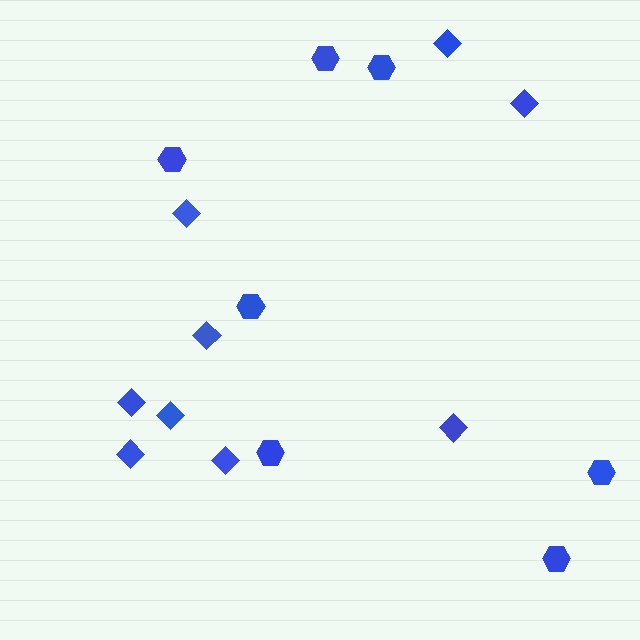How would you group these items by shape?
There are 2 groups: one group of diamonds (9) and one group of hexagons (7).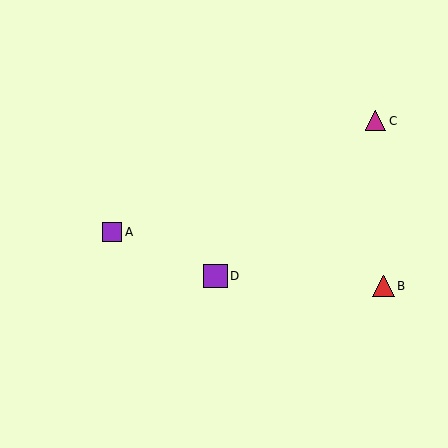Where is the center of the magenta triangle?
The center of the magenta triangle is at (376, 121).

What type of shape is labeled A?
Shape A is a purple square.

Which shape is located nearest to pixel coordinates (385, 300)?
The red triangle (labeled B) at (383, 286) is nearest to that location.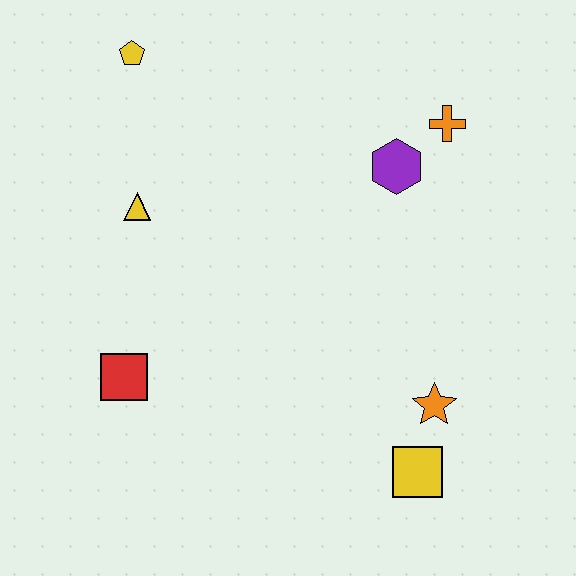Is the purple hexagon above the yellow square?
Yes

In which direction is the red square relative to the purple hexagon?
The red square is to the left of the purple hexagon.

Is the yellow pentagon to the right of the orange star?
No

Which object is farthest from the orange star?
The yellow pentagon is farthest from the orange star.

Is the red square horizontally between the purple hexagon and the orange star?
No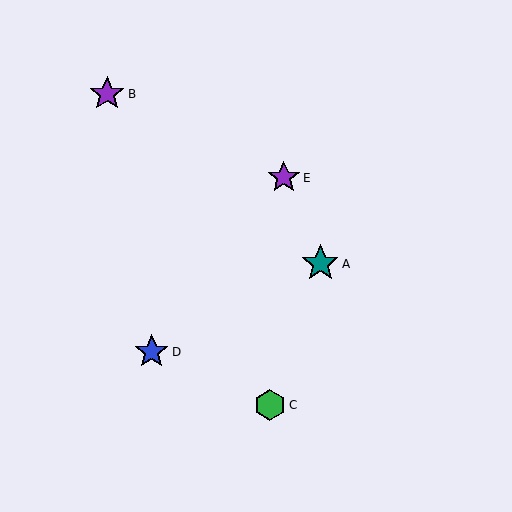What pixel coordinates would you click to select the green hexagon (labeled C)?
Click at (270, 405) to select the green hexagon C.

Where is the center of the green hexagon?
The center of the green hexagon is at (270, 405).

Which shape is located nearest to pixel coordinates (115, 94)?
The purple star (labeled B) at (107, 94) is nearest to that location.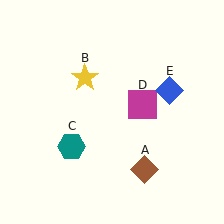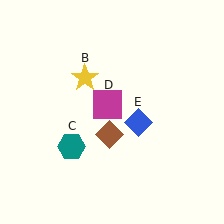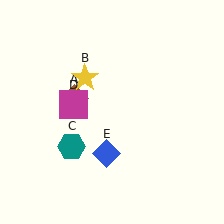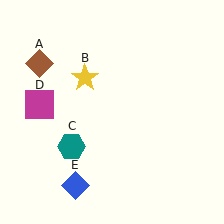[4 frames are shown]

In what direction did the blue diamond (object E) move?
The blue diamond (object E) moved down and to the left.